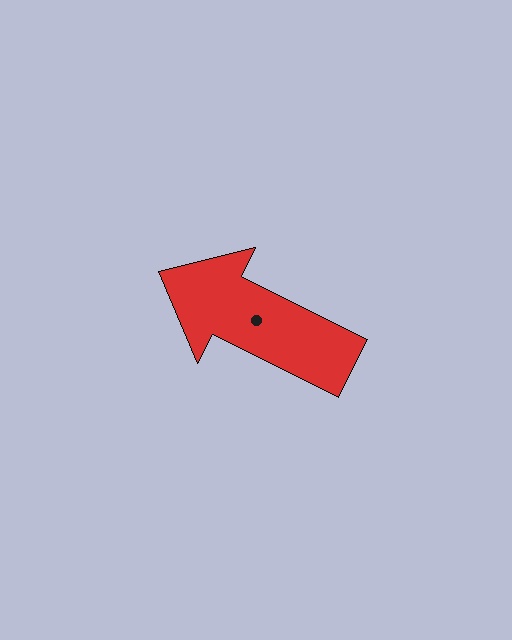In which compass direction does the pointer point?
Northwest.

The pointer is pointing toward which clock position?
Roughly 10 o'clock.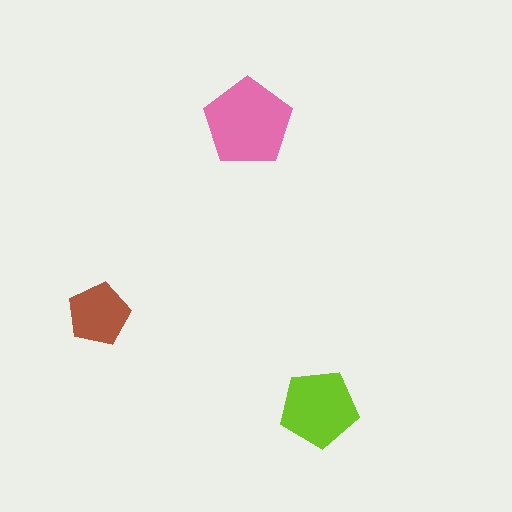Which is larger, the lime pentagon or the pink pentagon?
The pink one.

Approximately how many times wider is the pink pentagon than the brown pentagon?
About 1.5 times wider.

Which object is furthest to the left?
The brown pentagon is leftmost.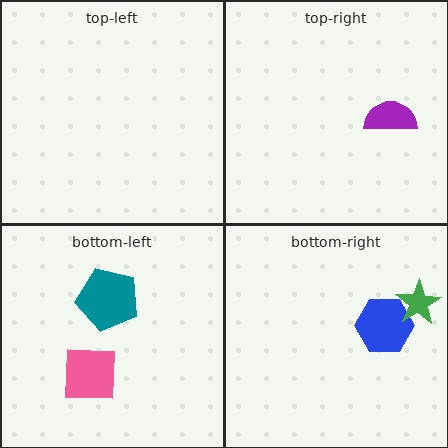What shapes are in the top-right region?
The purple semicircle.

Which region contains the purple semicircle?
The top-right region.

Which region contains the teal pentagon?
The bottom-left region.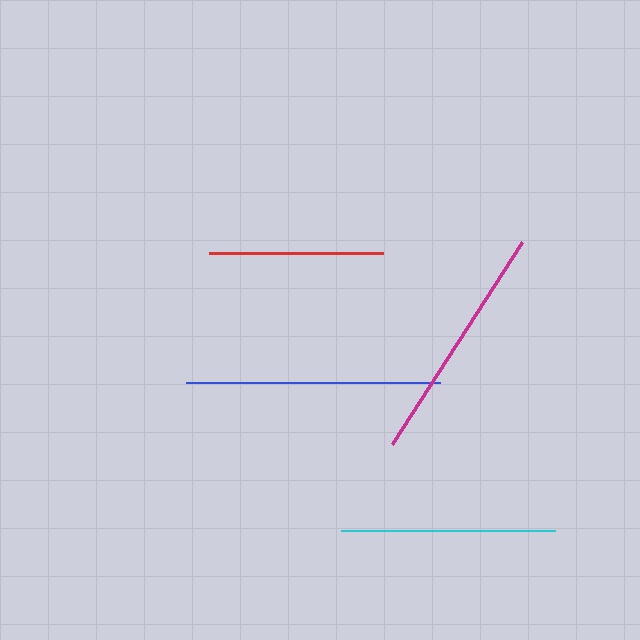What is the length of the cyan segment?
The cyan segment is approximately 213 pixels long.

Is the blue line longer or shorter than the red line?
The blue line is longer than the red line.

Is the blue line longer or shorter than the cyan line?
The blue line is longer than the cyan line.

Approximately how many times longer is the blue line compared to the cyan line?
The blue line is approximately 1.2 times the length of the cyan line.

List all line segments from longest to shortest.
From longest to shortest: blue, magenta, cyan, red.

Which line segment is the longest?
The blue line is the longest at approximately 255 pixels.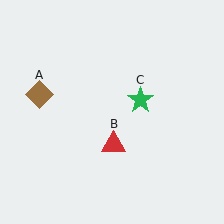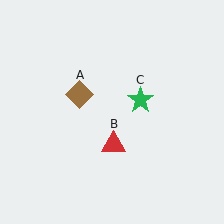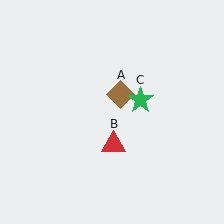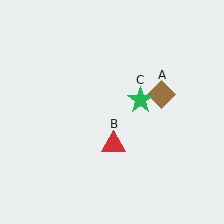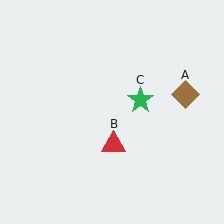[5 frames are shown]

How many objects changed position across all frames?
1 object changed position: brown diamond (object A).